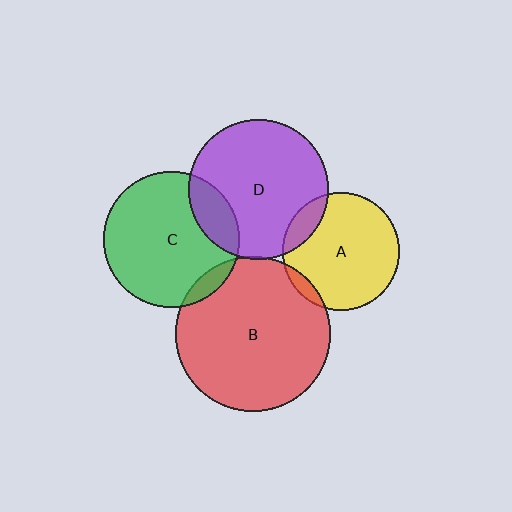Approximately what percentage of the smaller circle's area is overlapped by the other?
Approximately 5%.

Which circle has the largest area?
Circle B (red).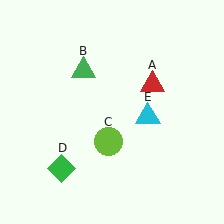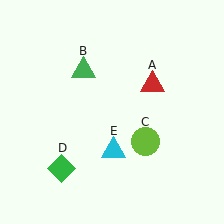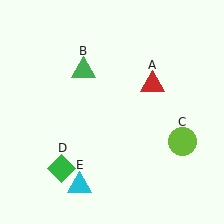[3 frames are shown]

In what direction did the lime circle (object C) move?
The lime circle (object C) moved right.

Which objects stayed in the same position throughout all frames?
Red triangle (object A) and green triangle (object B) and green diamond (object D) remained stationary.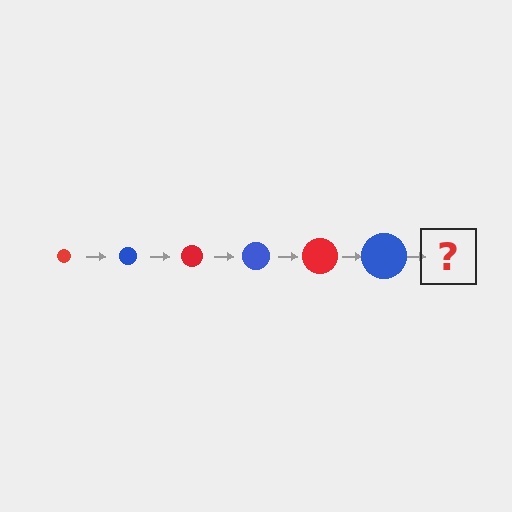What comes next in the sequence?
The next element should be a red circle, larger than the previous one.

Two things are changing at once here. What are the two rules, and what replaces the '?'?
The two rules are that the circle grows larger each step and the color cycles through red and blue. The '?' should be a red circle, larger than the previous one.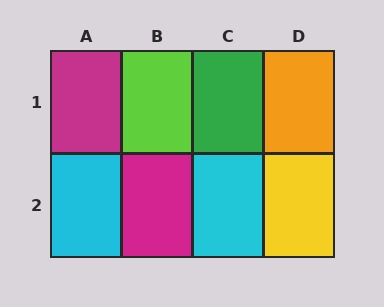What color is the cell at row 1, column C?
Green.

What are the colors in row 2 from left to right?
Cyan, magenta, cyan, yellow.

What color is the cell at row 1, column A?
Magenta.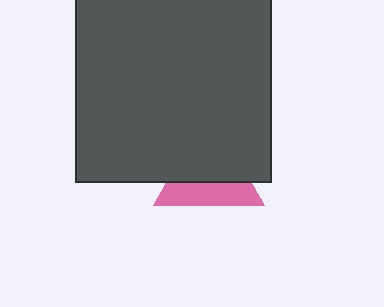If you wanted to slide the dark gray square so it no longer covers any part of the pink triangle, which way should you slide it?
Slide it up — that is the most direct way to separate the two shapes.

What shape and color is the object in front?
The object in front is a dark gray square.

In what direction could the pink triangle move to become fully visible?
The pink triangle could move down. That would shift it out from behind the dark gray square entirely.